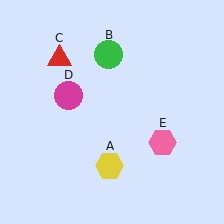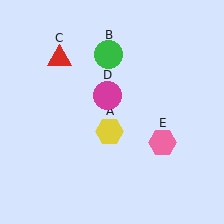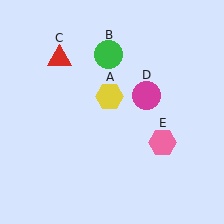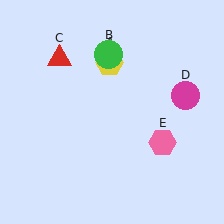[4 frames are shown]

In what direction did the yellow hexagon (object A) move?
The yellow hexagon (object A) moved up.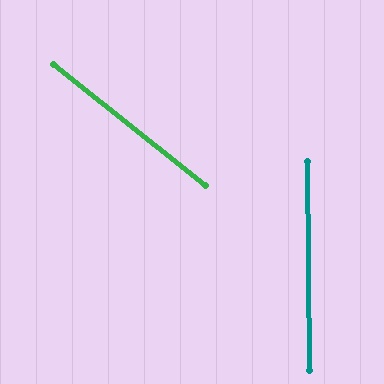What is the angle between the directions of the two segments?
Approximately 51 degrees.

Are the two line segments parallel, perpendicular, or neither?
Neither parallel nor perpendicular — they differ by about 51°.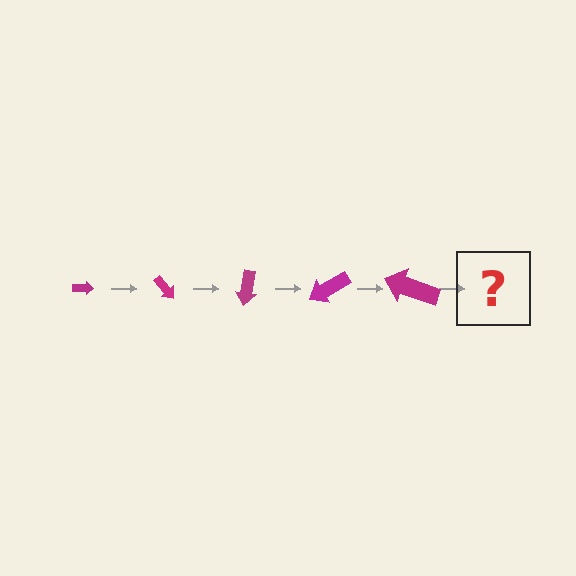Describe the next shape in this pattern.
It should be an arrow, larger than the previous one and rotated 250 degrees from the start.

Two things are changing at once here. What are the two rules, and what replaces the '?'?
The two rules are that the arrow grows larger each step and it rotates 50 degrees each step. The '?' should be an arrow, larger than the previous one and rotated 250 degrees from the start.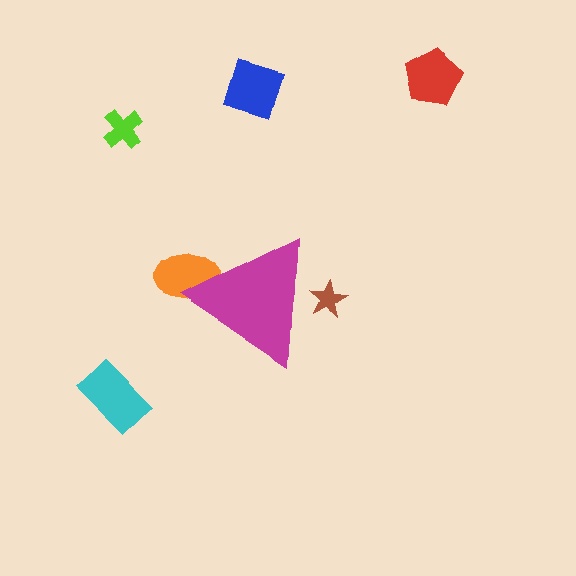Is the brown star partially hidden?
Yes, the brown star is partially hidden behind the magenta triangle.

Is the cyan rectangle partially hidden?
No, the cyan rectangle is fully visible.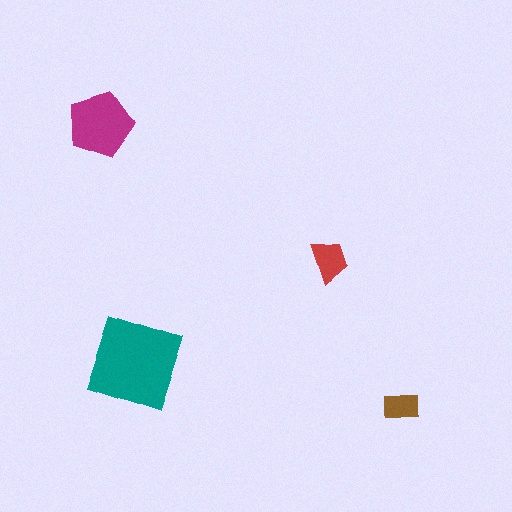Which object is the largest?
The teal diamond.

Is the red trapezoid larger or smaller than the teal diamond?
Smaller.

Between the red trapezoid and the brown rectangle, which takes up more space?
The red trapezoid.